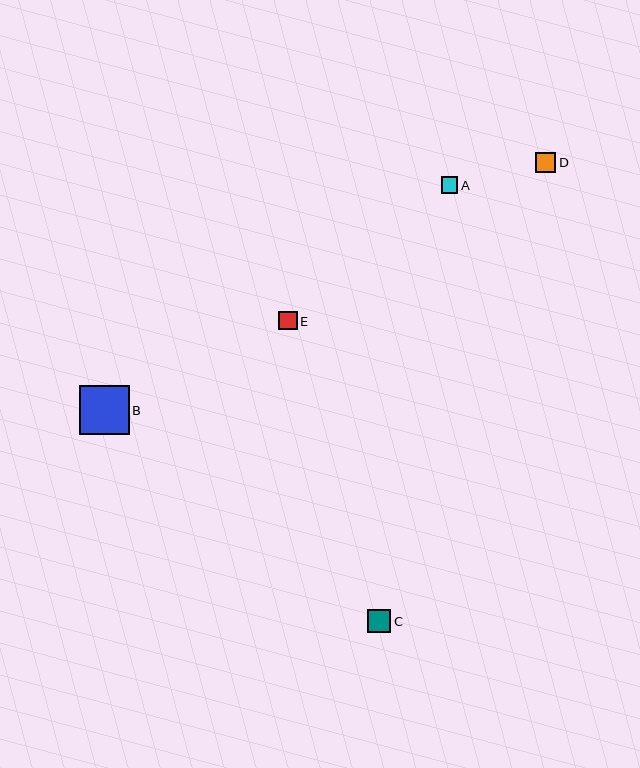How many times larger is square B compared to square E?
Square B is approximately 2.7 times the size of square E.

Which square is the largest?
Square B is the largest with a size of approximately 50 pixels.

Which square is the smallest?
Square A is the smallest with a size of approximately 16 pixels.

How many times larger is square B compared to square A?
Square B is approximately 3.1 times the size of square A.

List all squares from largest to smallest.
From largest to smallest: B, C, D, E, A.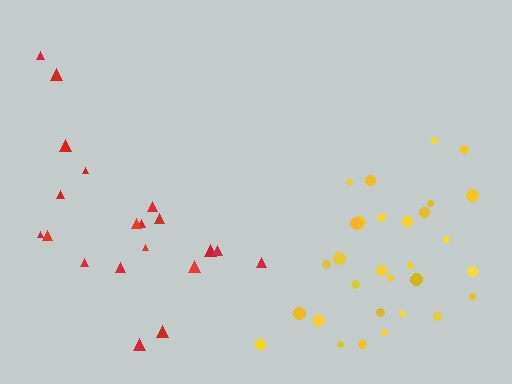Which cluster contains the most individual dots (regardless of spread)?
Yellow (30).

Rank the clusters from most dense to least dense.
yellow, red.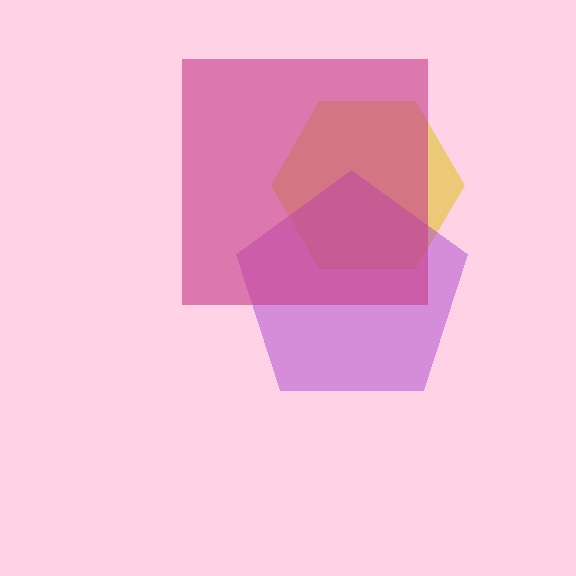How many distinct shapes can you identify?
There are 3 distinct shapes: a yellow hexagon, a purple pentagon, a magenta square.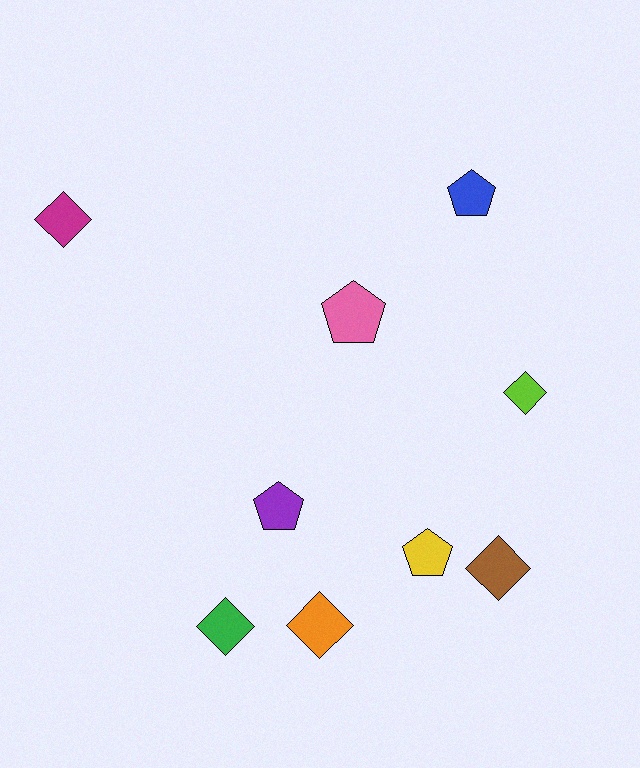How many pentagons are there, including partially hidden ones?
There are 4 pentagons.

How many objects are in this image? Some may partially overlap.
There are 9 objects.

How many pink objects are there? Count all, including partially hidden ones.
There is 1 pink object.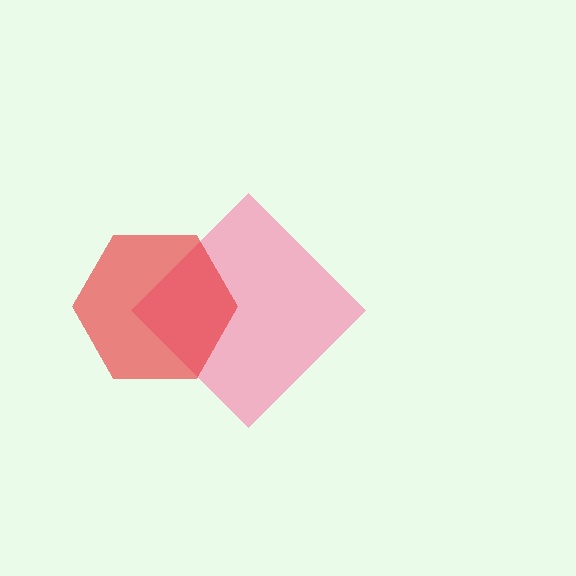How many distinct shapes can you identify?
There are 2 distinct shapes: a pink diamond, a red hexagon.